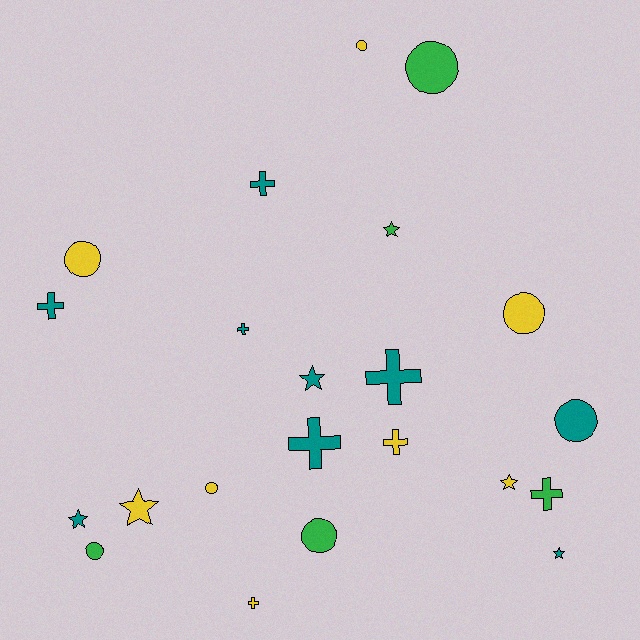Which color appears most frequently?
Teal, with 9 objects.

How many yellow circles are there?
There are 4 yellow circles.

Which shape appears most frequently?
Circle, with 8 objects.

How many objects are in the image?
There are 22 objects.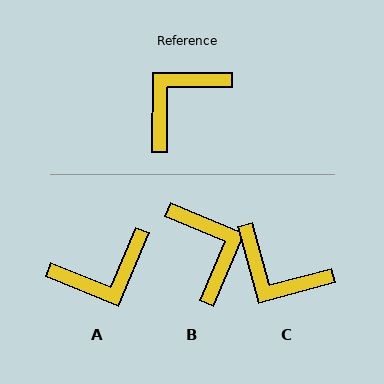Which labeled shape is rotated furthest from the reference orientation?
A, about 158 degrees away.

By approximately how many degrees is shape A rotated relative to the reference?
Approximately 158 degrees counter-clockwise.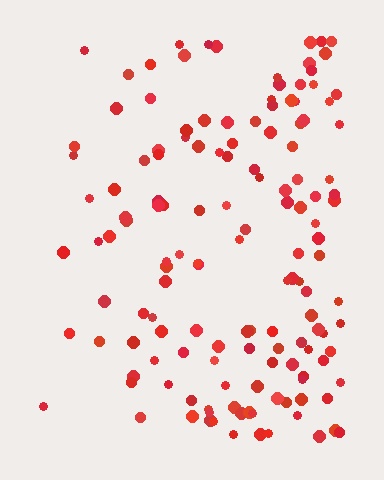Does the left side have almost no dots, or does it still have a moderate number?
Still a moderate number, just noticeably fewer than the right.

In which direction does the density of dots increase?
From left to right, with the right side densest.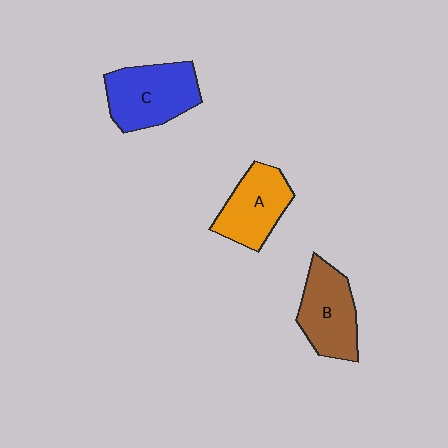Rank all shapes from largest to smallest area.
From largest to smallest: C (blue), B (brown), A (orange).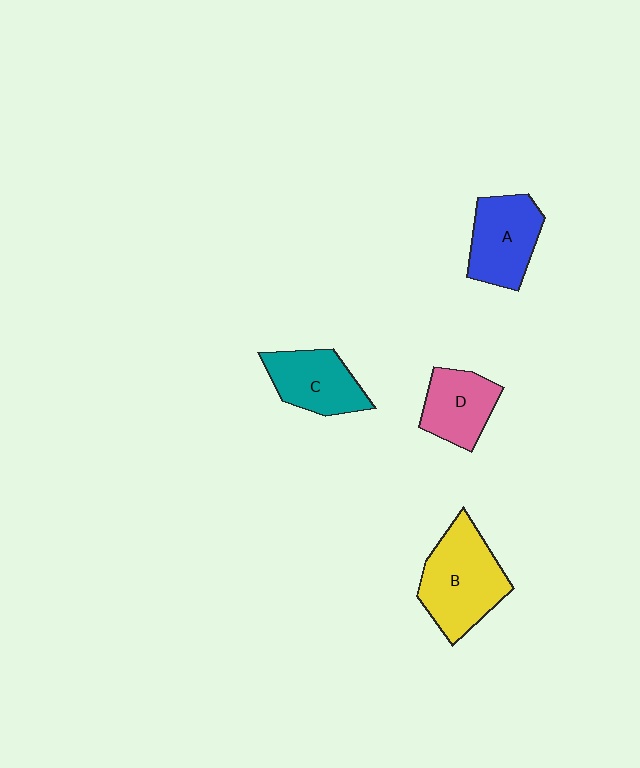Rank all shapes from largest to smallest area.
From largest to smallest: B (yellow), A (blue), C (teal), D (pink).